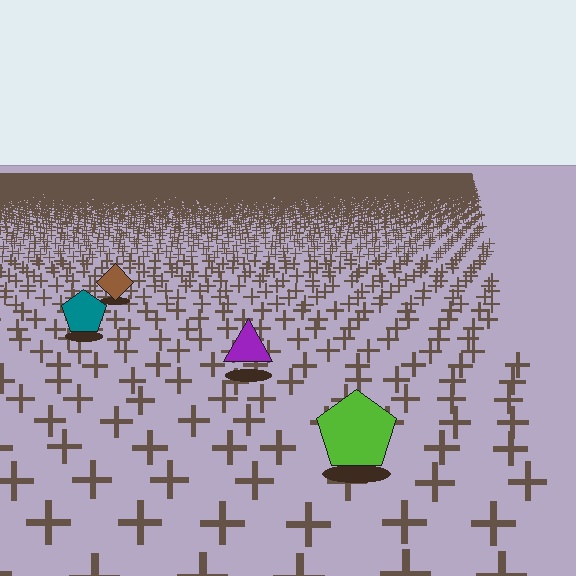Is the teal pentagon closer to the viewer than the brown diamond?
Yes. The teal pentagon is closer — you can tell from the texture gradient: the ground texture is coarser near it.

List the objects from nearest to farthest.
From nearest to farthest: the lime pentagon, the purple triangle, the teal pentagon, the brown diamond.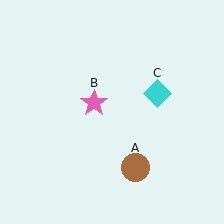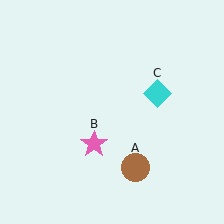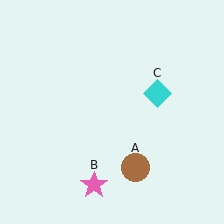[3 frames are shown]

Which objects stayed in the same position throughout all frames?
Brown circle (object A) and cyan diamond (object C) remained stationary.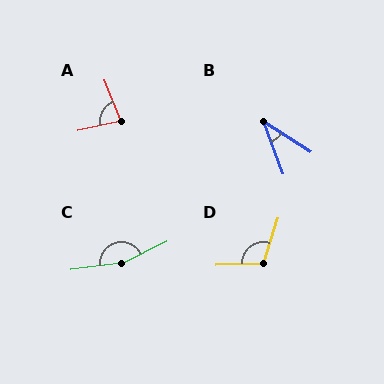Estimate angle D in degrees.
Approximately 109 degrees.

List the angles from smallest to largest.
B (37°), A (81°), D (109°), C (160°).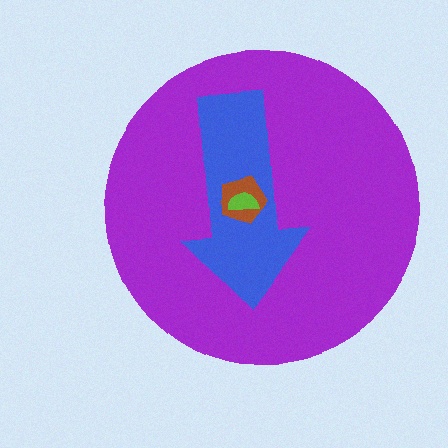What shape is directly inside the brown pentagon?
The lime semicircle.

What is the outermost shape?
The purple circle.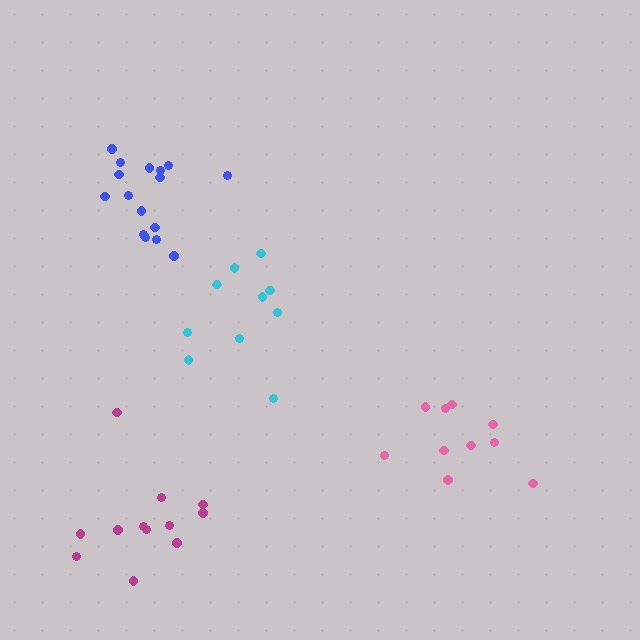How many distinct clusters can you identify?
There are 4 distinct clusters.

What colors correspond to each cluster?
The clusters are colored: cyan, magenta, pink, blue.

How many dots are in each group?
Group 1: 10 dots, Group 2: 12 dots, Group 3: 10 dots, Group 4: 16 dots (48 total).